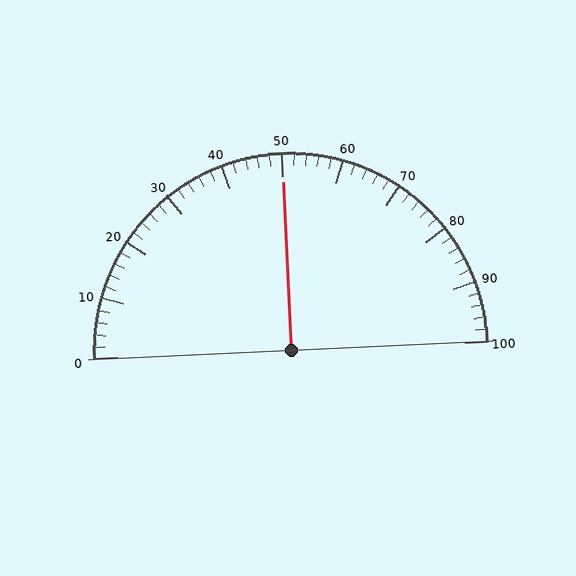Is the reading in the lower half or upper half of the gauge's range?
The reading is in the upper half of the range (0 to 100).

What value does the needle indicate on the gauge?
The needle indicates approximately 50.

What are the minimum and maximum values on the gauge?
The gauge ranges from 0 to 100.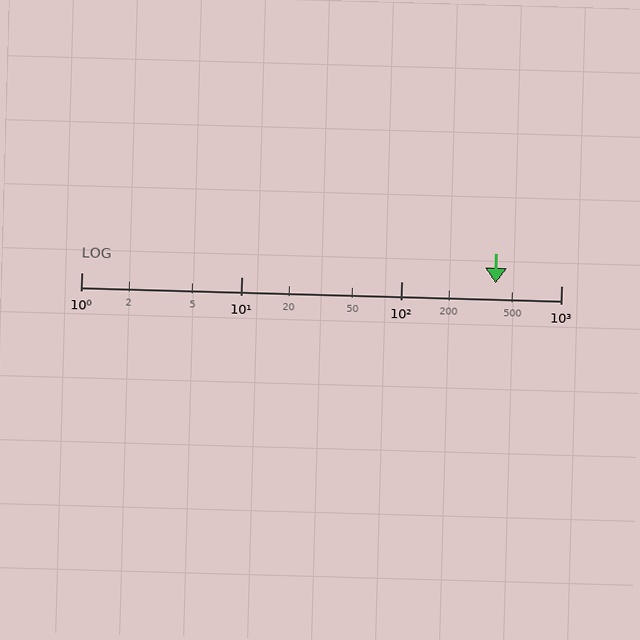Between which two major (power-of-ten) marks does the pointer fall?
The pointer is between 100 and 1000.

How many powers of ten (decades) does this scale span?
The scale spans 3 decades, from 1 to 1000.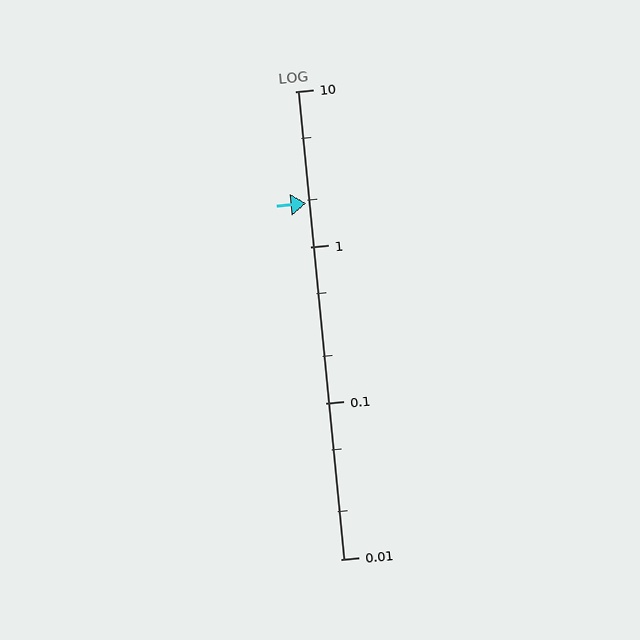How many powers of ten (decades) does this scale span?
The scale spans 3 decades, from 0.01 to 10.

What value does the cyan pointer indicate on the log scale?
The pointer indicates approximately 1.9.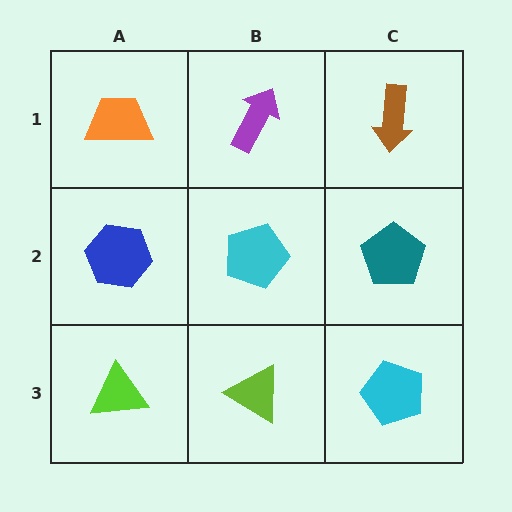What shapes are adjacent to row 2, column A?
An orange trapezoid (row 1, column A), a lime triangle (row 3, column A), a cyan pentagon (row 2, column B).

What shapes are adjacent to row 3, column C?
A teal pentagon (row 2, column C), a lime triangle (row 3, column B).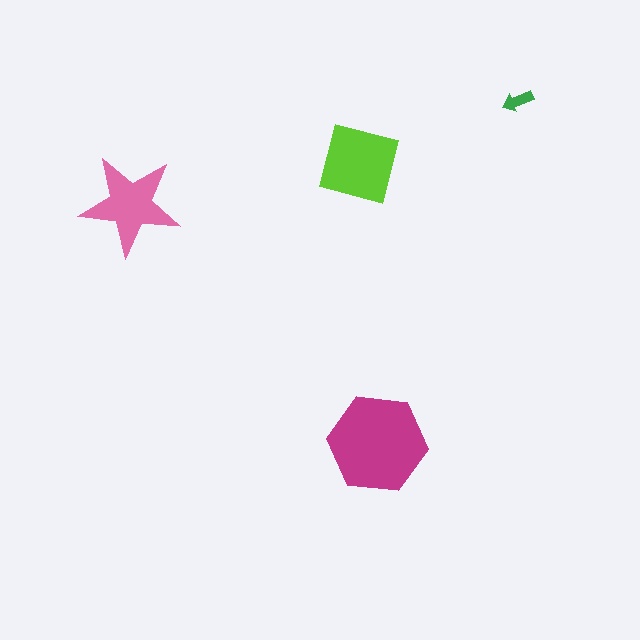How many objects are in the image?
There are 4 objects in the image.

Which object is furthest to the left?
The pink star is leftmost.